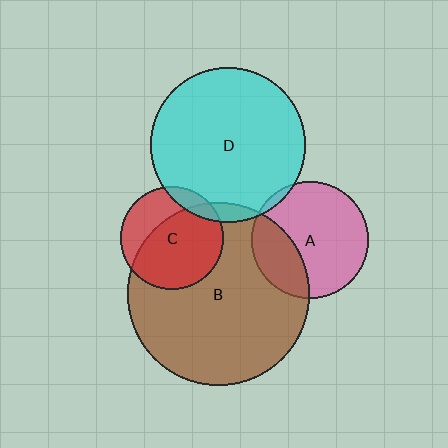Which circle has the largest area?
Circle B (brown).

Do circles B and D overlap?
Yes.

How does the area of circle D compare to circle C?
Approximately 2.3 times.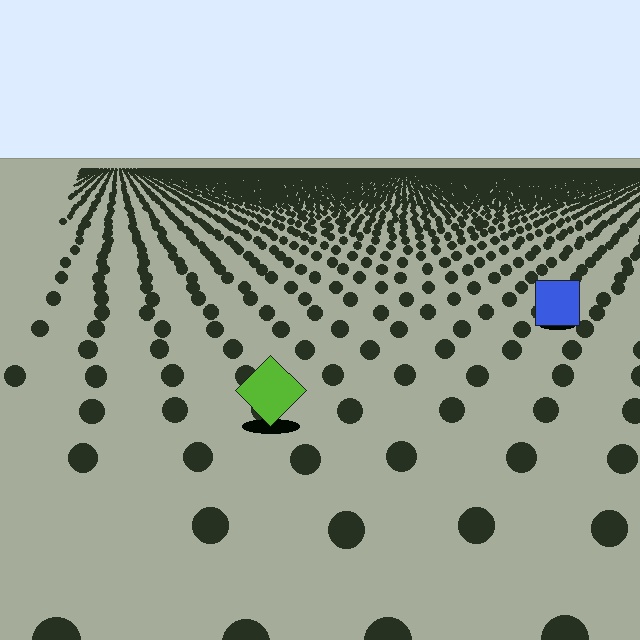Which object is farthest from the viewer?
The blue square is farthest from the viewer. It appears smaller and the ground texture around it is denser.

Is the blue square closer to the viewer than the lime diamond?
No. The lime diamond is closer — you can tell from the texture gradient: the ground texture is coarser near it.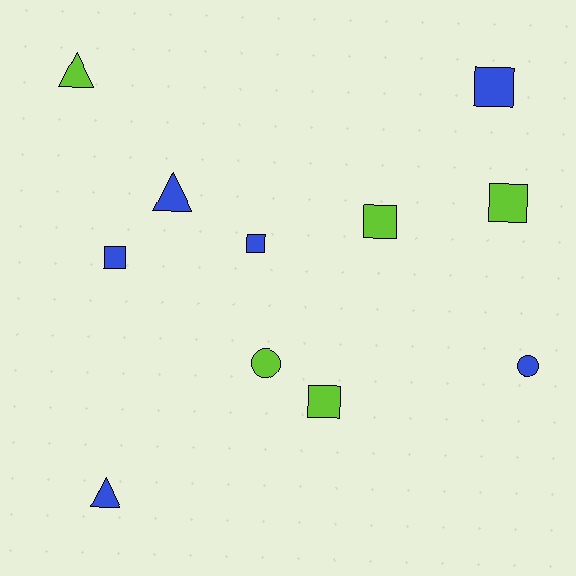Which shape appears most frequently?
Square, with 6 objects.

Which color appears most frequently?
Blue, with 6 objects.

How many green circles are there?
There are no green circles.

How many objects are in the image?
There are 11 objects.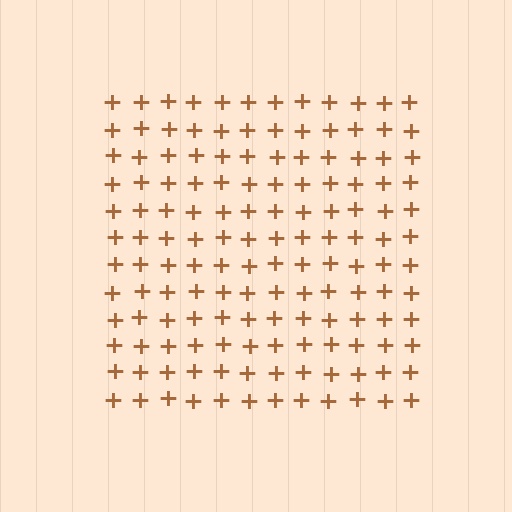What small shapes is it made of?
It is made of small plus signs.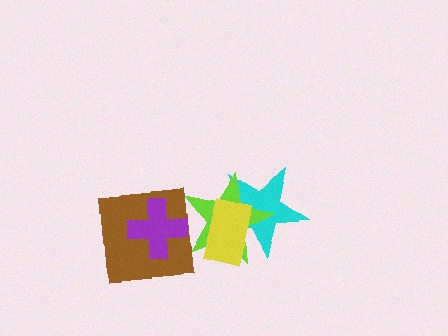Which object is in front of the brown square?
The purple cross is in front of the brown square.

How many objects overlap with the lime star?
4 objects overlap with the lime star.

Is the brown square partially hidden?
Yes, it is partially covered by another shape.